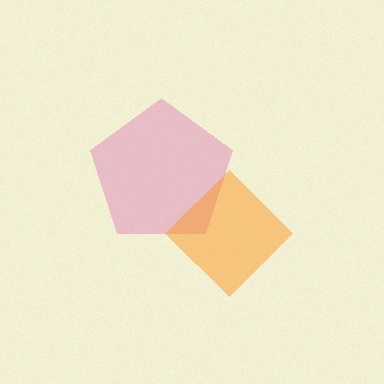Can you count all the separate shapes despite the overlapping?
Yes, there are 2 separate shapes.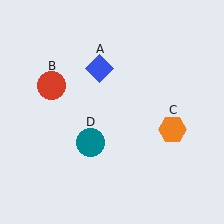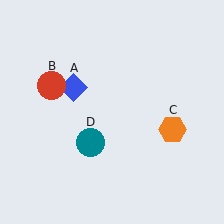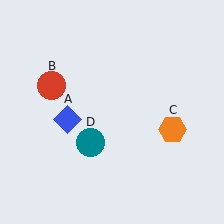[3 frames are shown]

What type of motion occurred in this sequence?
The blue diamond (object A) rotated counterclockwise around the center of the scene.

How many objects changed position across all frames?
1 object changed position: blue diamond (object A).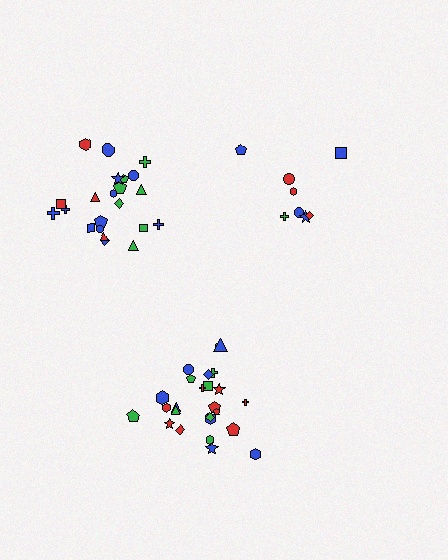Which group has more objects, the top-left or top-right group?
The top-left group.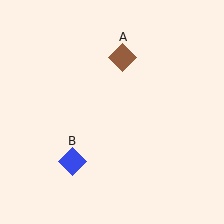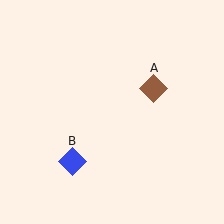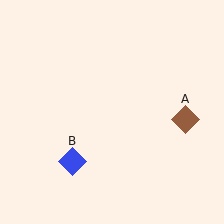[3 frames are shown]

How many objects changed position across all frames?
1 object changed position: brown diamond (object A).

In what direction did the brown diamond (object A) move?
The brown diamond (object A) moved down and to the right.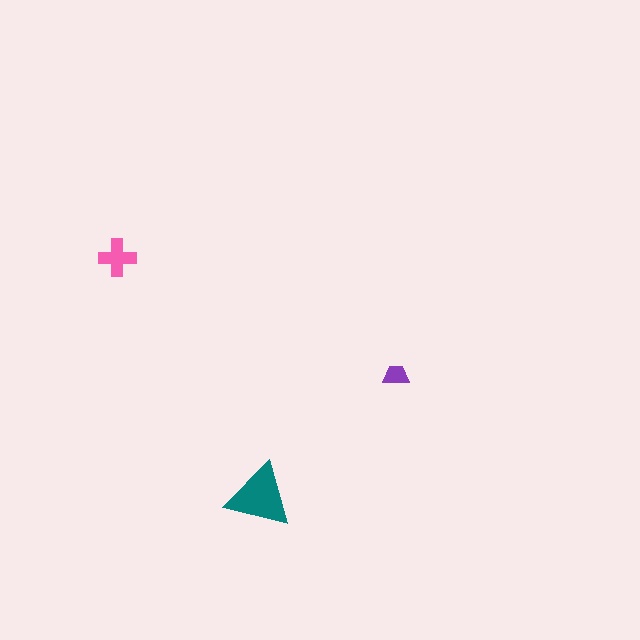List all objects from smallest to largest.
The purple trapezoid, the pink cross, the teal triangle.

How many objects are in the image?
There are 3 objects in the image.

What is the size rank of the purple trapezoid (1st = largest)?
3rd.